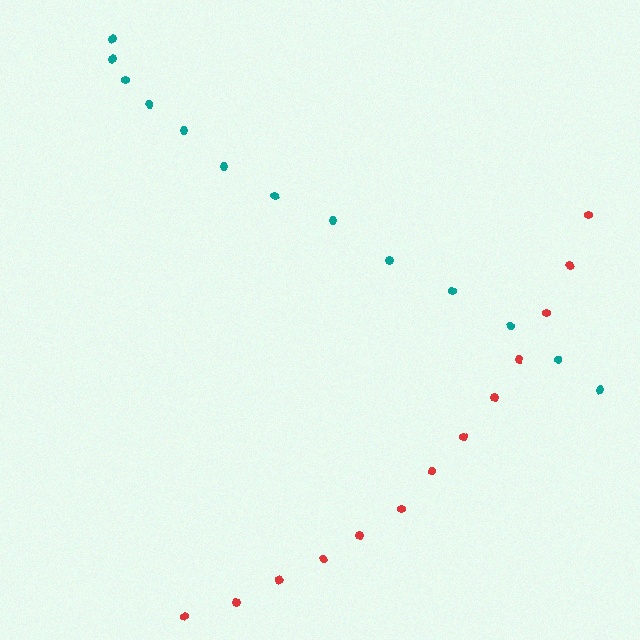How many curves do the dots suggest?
There are 2 distinct paths.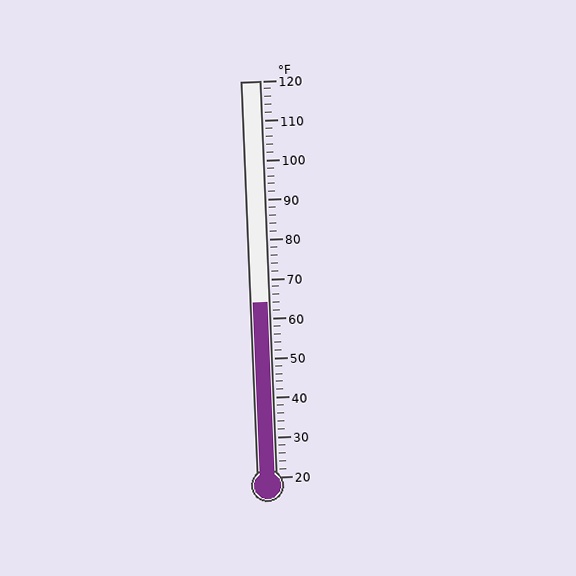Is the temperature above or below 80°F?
The temperature is below 80°F.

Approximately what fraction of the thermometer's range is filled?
The thermometer is filled to approximately 45% of its range.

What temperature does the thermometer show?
The thermometer shows approximately 64°F.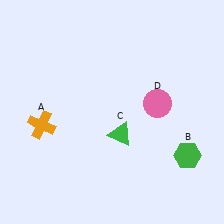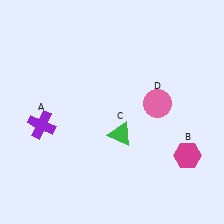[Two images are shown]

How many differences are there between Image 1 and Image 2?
There are 2 differences between the two images.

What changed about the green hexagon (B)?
In Image 1, B is green. In Image 2, it changed to magenta.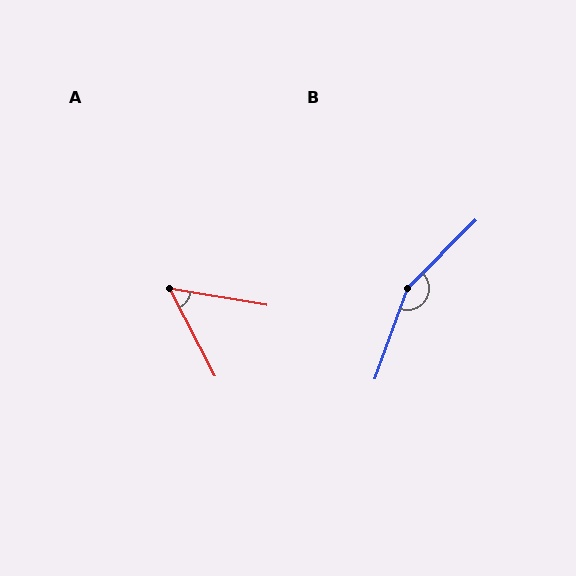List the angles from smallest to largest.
A (53°), B (154°).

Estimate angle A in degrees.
Approximately 53 degrees.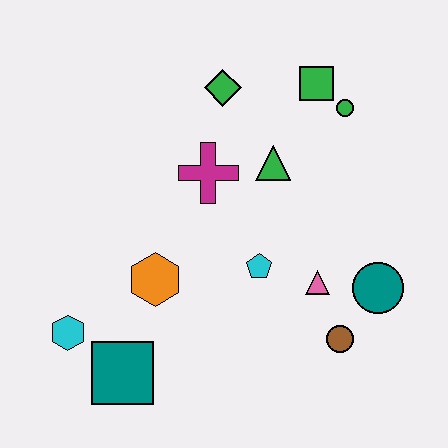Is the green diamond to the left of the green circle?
Yes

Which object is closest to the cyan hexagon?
The teal square is closest to the cyan hexagon.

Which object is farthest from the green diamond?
The teal square is farthest from the green diamond.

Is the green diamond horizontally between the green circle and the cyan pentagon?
No